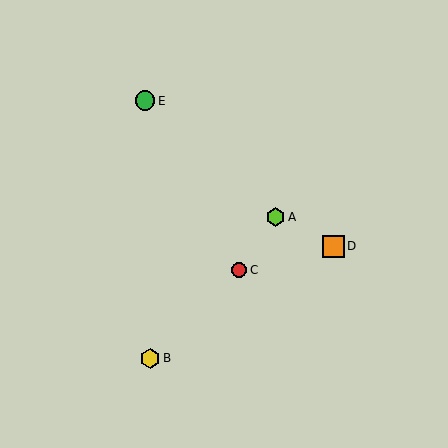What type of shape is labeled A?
Shape A is a lime hexagon.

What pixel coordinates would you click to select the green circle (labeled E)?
Click at (145, 101) to select the green circle E.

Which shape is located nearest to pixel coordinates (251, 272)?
The red circle (labeled C) at (239, 270) is nearest to that location.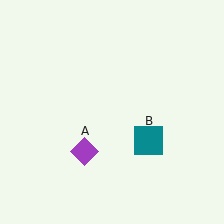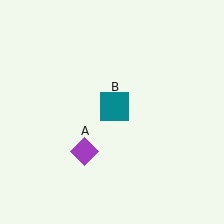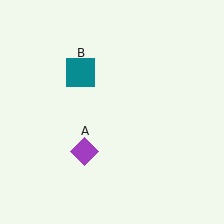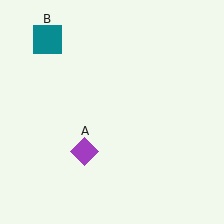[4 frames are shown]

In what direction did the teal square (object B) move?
The teal square (object B) moved up and to the left.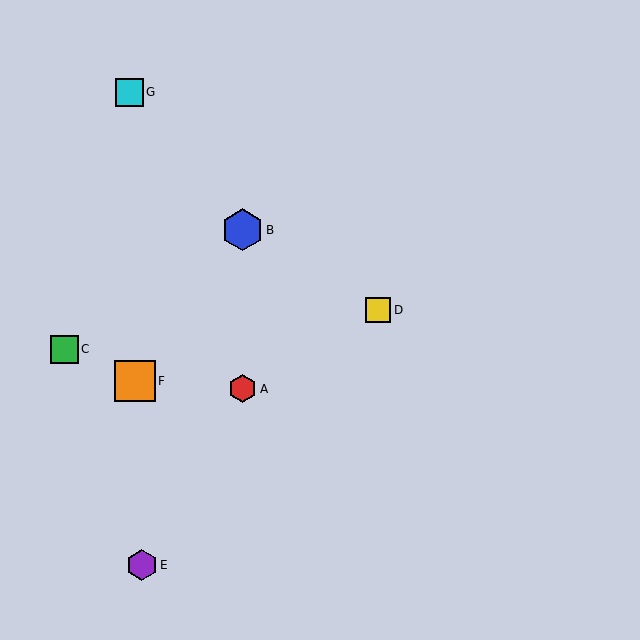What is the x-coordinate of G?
Object G is at x≈129.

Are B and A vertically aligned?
Yes, both are at x≈243.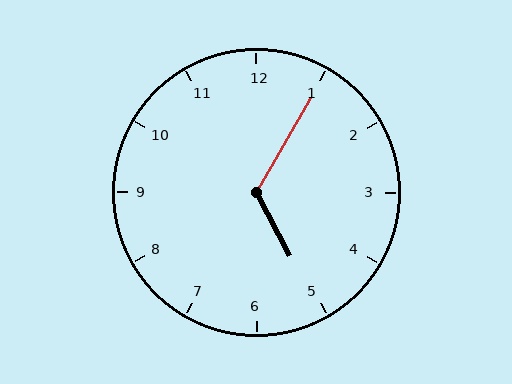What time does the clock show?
5:05.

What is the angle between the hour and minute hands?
Approximately 122 degrees.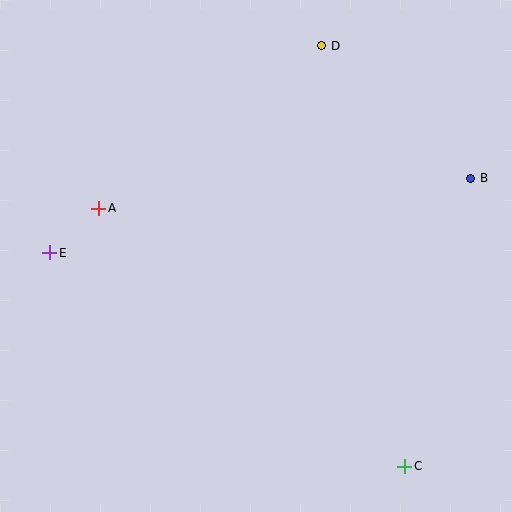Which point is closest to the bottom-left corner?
Point E is closest to the bottom-left corner.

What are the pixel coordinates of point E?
Point E is at (50, 253).